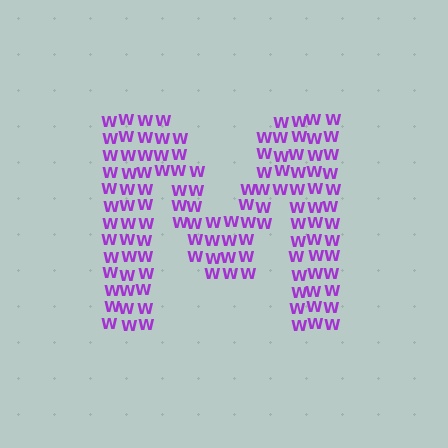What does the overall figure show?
The overall figure shows the letter M.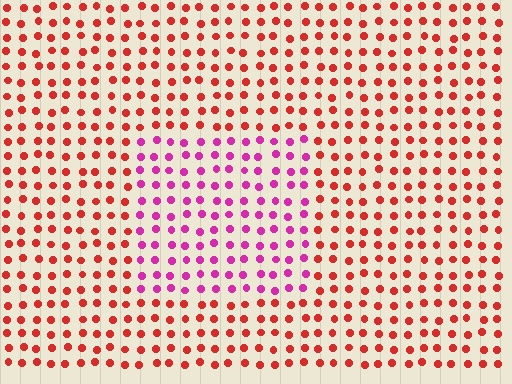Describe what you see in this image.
The image is filled with small red elements in a uniform arrangement. A rectangle-shaped region is visible where the elements are tinted to a slightly different hue, forming a subtle color boundary.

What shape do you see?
I see a rectangle.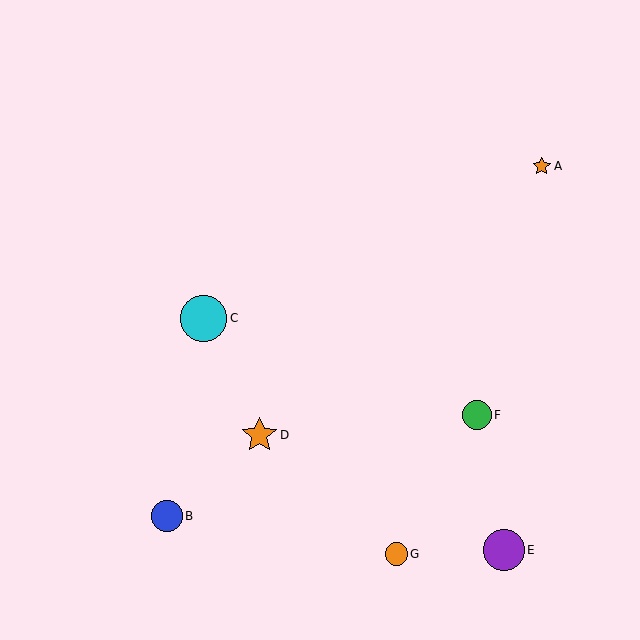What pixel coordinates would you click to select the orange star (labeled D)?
Click at (259, 435) to select the orange star D.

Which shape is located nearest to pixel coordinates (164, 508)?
The blue circle (labeled B) at (167, 516) is nearest to that location.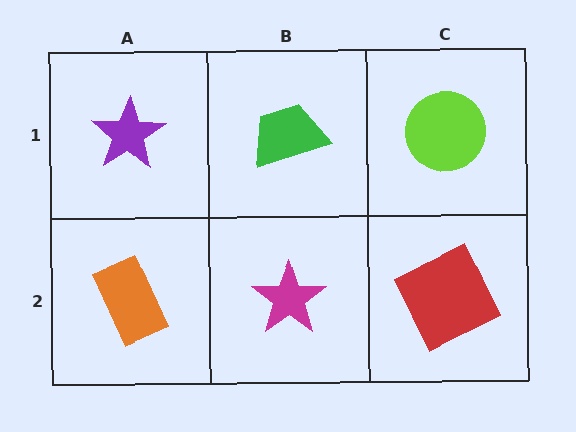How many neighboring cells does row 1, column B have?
3.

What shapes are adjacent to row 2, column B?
A green trapezoid (row 1, column B), an orange rectangle (row 2, column A), a red square (row 2, column C).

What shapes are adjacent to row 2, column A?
A purple star (row 1, column A), a magenta star (row 2, column B).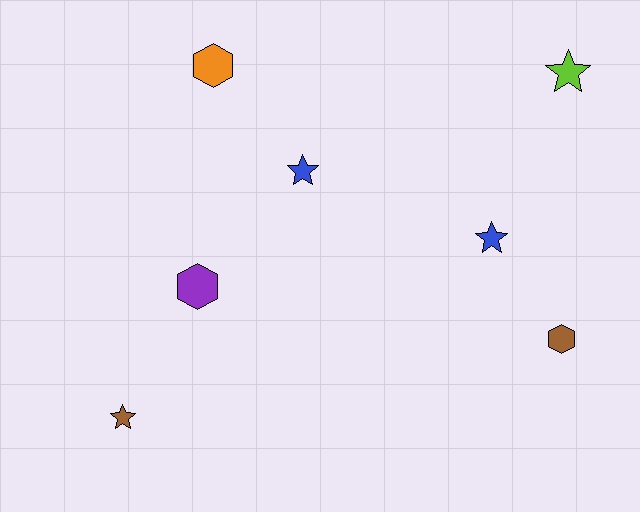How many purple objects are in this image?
There is 1 purple object.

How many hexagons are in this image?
There are 3 hexagons.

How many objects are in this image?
There are 7 objects.